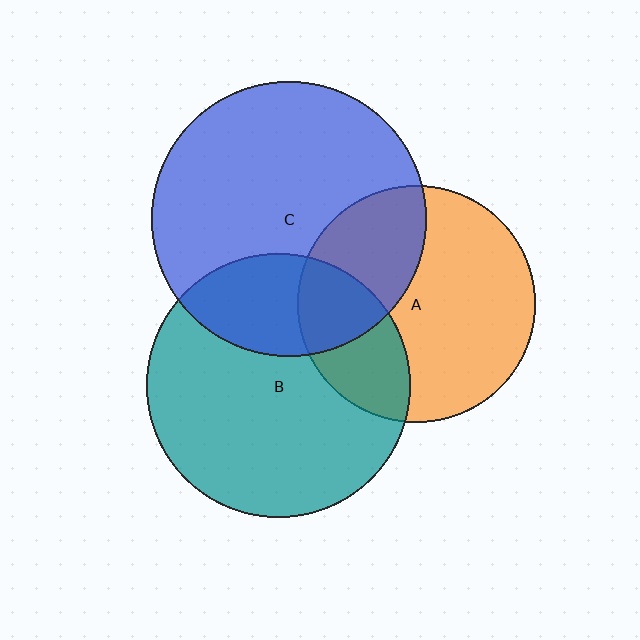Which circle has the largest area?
Circle C (blue).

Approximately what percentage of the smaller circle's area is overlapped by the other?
Approximately 30%.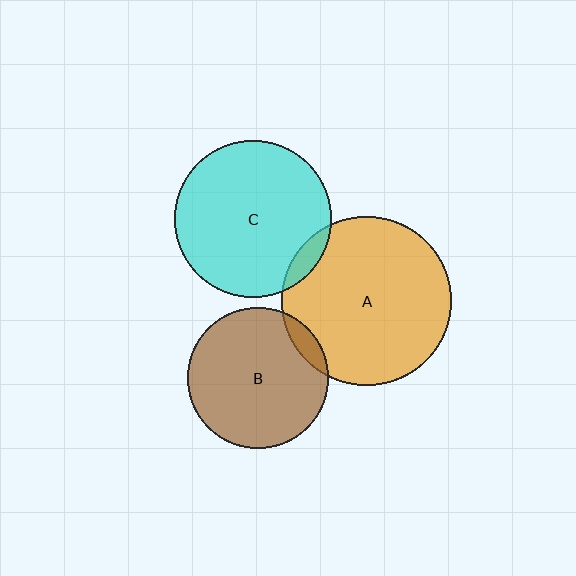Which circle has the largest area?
Circle A (orange).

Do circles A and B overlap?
Yes.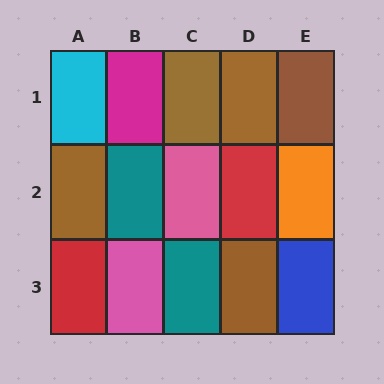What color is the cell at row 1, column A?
Cyan.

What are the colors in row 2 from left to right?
Brown, teal, pink, red, orange.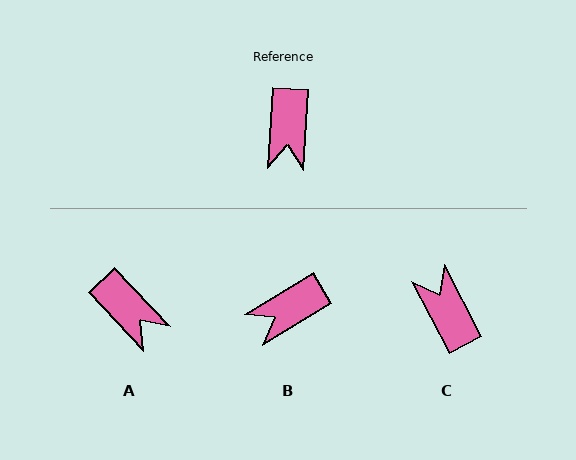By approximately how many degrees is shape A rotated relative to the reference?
Approximately 47 degrees counter-clockwise.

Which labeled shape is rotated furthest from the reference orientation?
C, about 149 degrees away.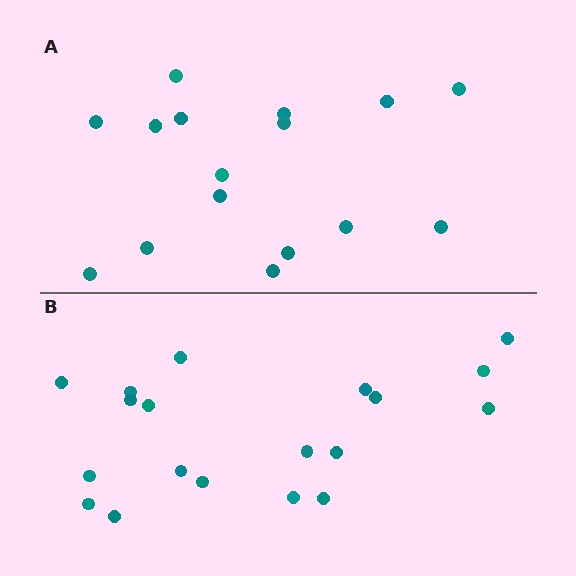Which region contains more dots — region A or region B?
Region B (the bottom region) has more dots.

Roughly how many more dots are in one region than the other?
Region B has just a few more — roughly 2 or 3 more dots than region A.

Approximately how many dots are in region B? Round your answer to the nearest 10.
About 20 dots. (The exact count is 19, which rounds to 20.)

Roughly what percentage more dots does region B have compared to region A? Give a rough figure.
About 20% more.